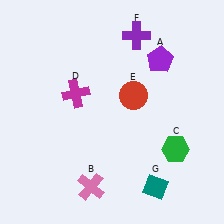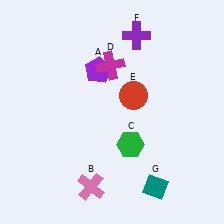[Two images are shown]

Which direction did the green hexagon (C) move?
The green hexagon (C) moved left.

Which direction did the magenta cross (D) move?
The magenta cross (D) moved right.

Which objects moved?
The objects that moved are: the purple pentagon (A), the green hexagon (C), the magenta cross (D).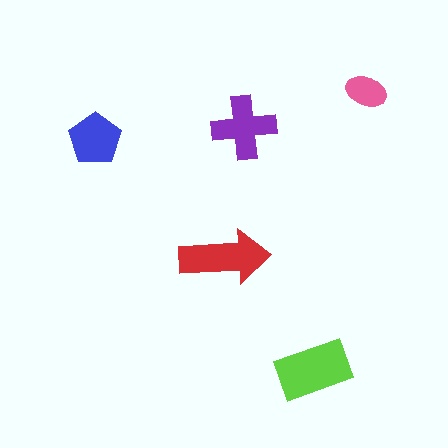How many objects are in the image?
There are 5 objects in the image.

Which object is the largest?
The lime rectangle.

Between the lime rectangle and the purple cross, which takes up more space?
The lime rectangle.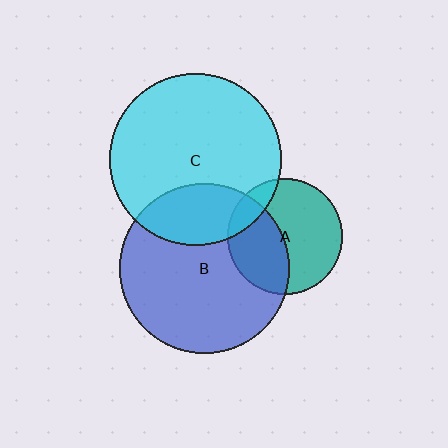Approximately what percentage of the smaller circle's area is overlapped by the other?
Approximately 40%.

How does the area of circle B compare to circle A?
Approximately 2.2 times.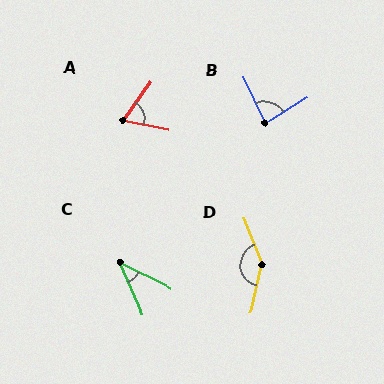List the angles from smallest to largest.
C (39°), A (66°), B (83°), D (145°).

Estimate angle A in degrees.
Approximately 66 degrees.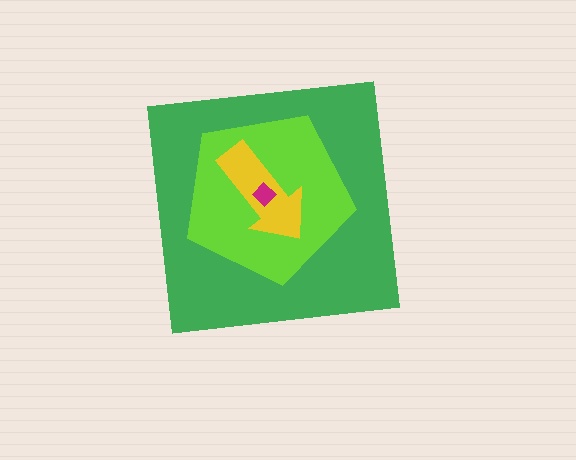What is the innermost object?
The magenta diamond.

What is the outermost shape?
The green square.